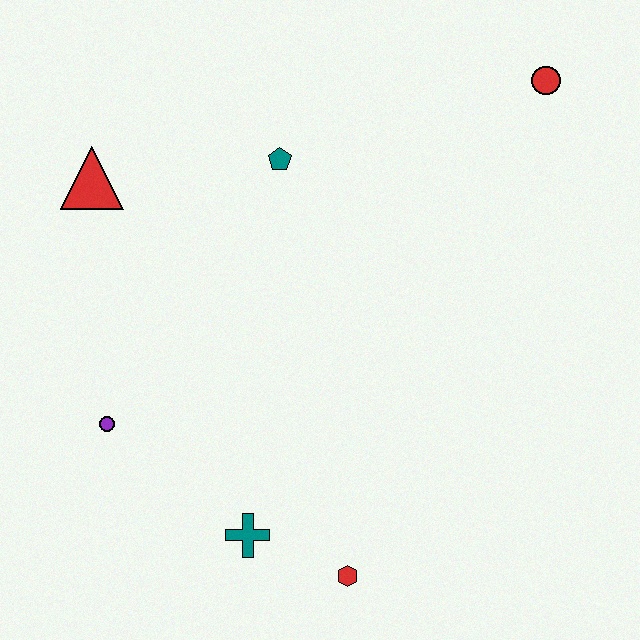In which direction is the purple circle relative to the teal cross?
The purple circle is to the left of the teal cross.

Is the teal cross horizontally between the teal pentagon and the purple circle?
Yes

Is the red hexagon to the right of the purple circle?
Yes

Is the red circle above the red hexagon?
Yes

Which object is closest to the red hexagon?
The teal cross is closest to the red hexagon.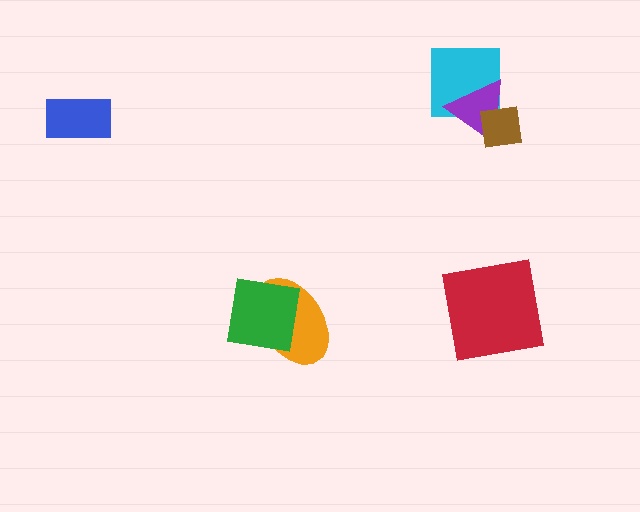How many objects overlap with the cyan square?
1 object overlaps with the cyan square.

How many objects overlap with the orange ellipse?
1 object overlaps with the orange ellipse.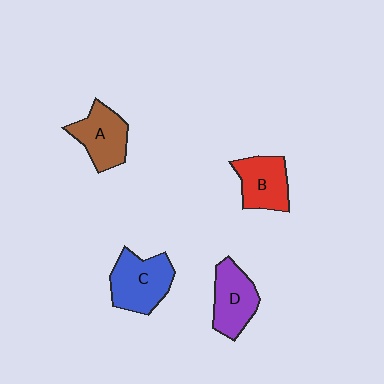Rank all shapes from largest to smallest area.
From largest to smallest: C (blue), D (purple), A (brown), B (red).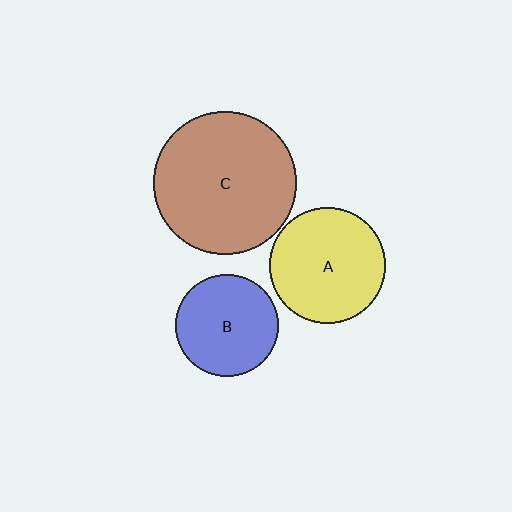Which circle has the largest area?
Circle C (brown).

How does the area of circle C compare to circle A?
Approximately 1.5 times.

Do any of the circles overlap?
No, none of the circles overlap.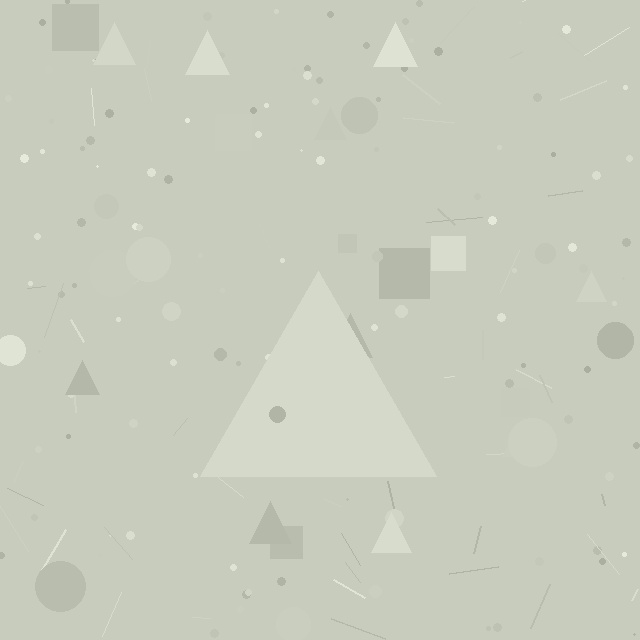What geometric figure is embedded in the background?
A triangle is embedded in the background.